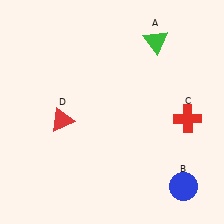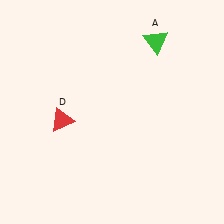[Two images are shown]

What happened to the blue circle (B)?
The blue circle (B) was removed in Image 2. It was in the bottom-right area of Image 1.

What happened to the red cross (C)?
The red cross (C) was removed in Image 2. It was in the bottom-right area of Image 1.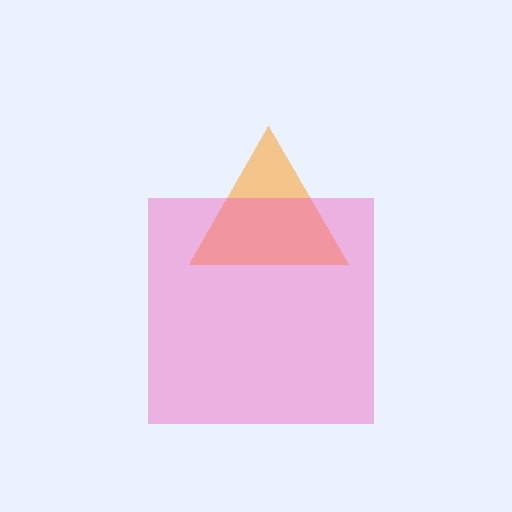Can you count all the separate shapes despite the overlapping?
Yes, there are 2 separate shapes.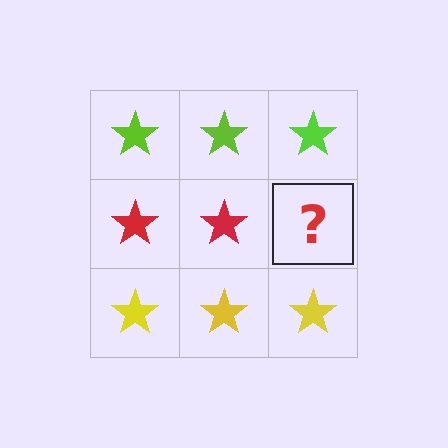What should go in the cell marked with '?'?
The missing cell should contain a red star.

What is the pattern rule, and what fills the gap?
The rule is that each row has a consistent color. The gap should be filled with a red star.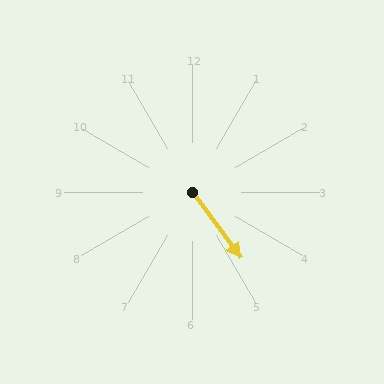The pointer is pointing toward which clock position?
Roughly 5 o'clock.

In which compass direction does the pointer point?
Southeast.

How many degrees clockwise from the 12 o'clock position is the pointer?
Approximately 144 degrees.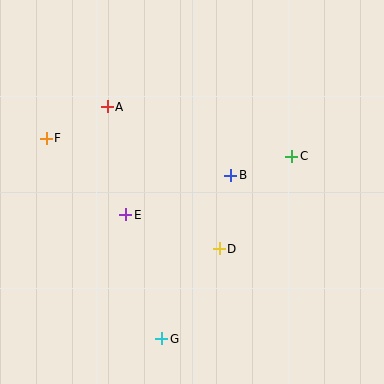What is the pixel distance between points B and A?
The distance between B and A is 141 pixels.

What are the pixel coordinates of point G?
Point G is at (162, 339).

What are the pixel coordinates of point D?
Point D is at (219, 249).